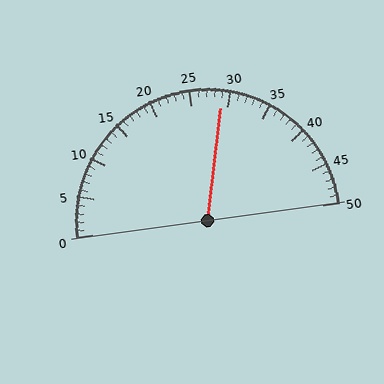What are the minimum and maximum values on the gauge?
The gauge ranges from 0 to 50.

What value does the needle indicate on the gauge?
The needle indicates approximately 29.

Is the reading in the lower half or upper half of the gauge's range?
The reading is in the upper half of the range (0 to 50).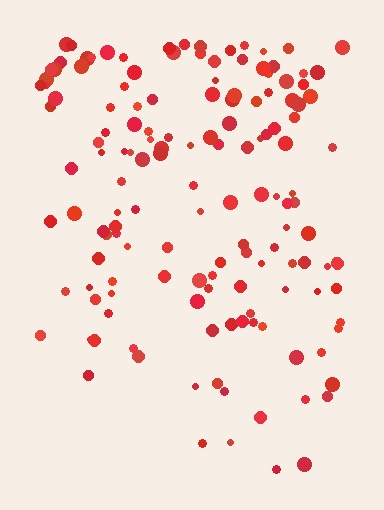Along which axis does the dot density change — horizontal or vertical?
Vertical.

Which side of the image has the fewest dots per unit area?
The bottom.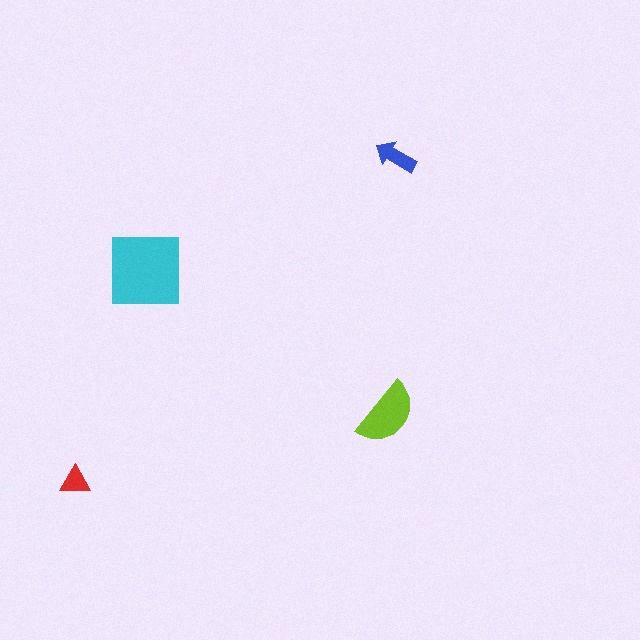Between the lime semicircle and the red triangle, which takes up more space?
The lime semicircle.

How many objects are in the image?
There are 4 objects in the image.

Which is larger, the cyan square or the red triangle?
The cyan square.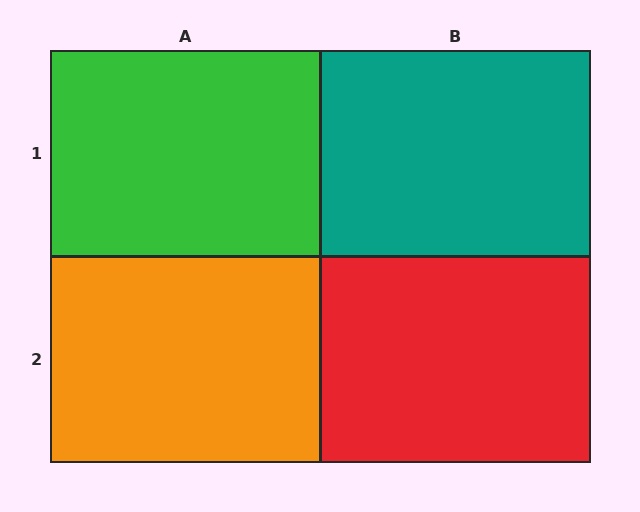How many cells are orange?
1 cell is orange.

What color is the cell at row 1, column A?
Green.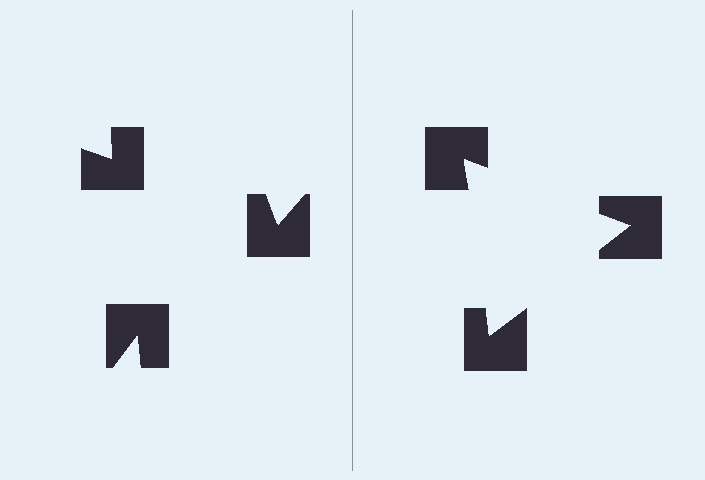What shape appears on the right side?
An illusory triangle.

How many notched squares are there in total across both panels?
6 — 3 on each side.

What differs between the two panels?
The notched squares are positioned identically on both sides; only the wedge orientations differ. On the right they align to a triangle; on the left they are misaligned.